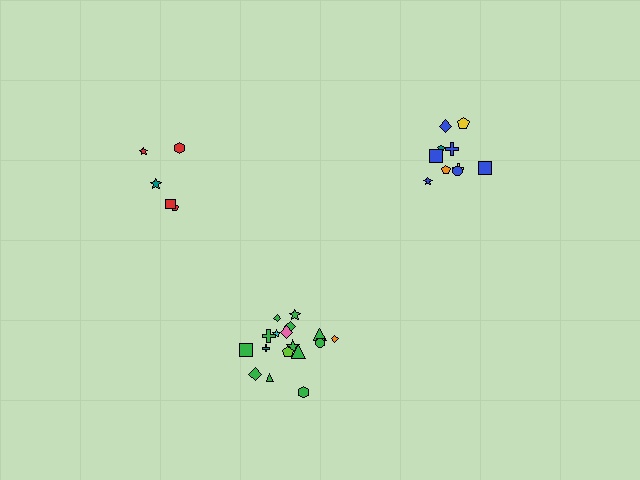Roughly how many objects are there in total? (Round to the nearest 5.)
Roughly 35 objects in total.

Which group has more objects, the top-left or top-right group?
The top-right group.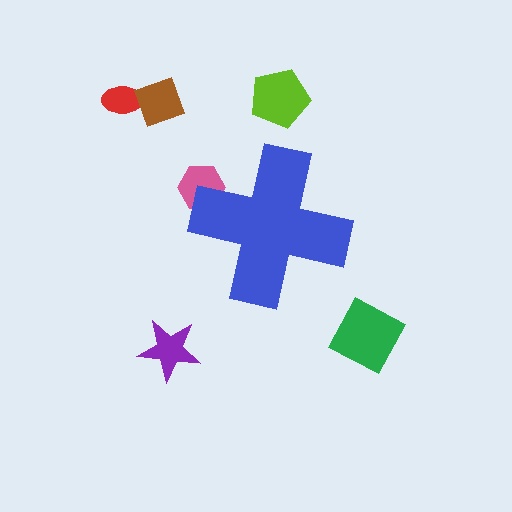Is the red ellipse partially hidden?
No, the red ellipse is fully visible.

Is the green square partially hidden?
No, the green square is fully visible.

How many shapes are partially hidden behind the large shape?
1 shape is partially hidden.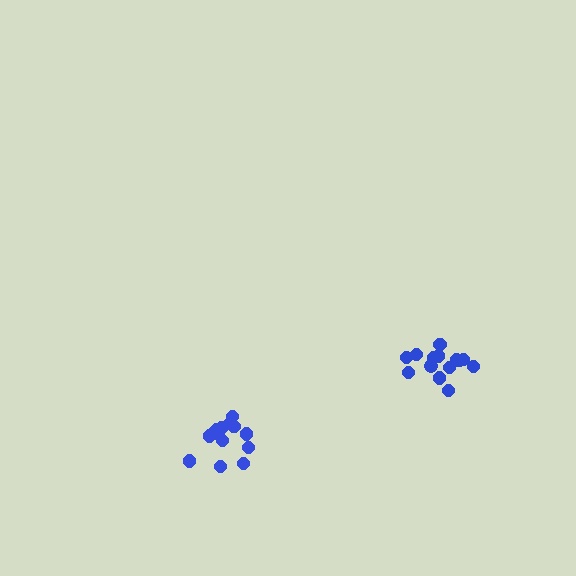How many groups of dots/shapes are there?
There are 2 groups.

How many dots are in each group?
Group 1: 15 dots, Group 2: 14 dots (29 total).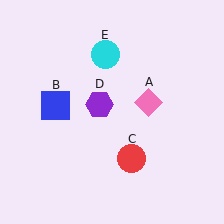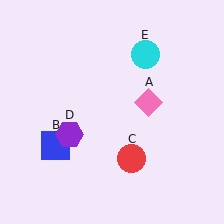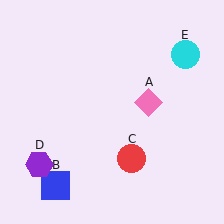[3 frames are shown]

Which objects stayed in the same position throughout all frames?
Pink diamond (object A) and red circle (object C) remained stationary.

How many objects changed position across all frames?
3 objects changed position: blue square (object B), purple hexagon (object D), cyan circle (object E).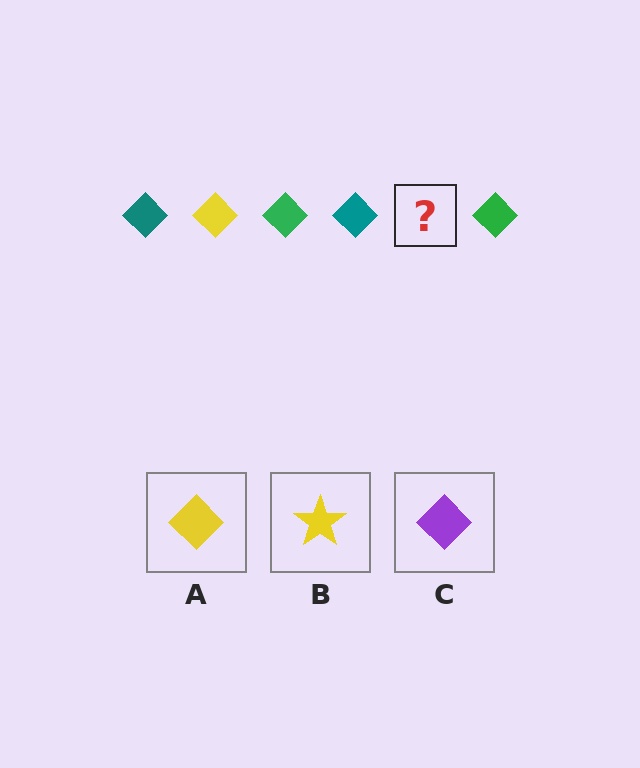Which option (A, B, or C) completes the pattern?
A.